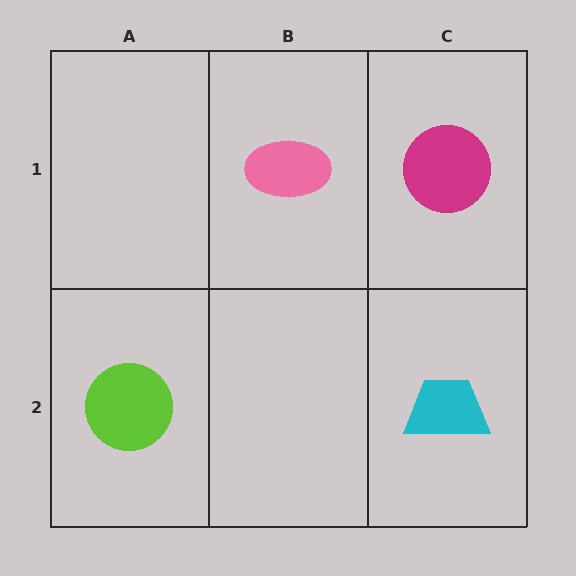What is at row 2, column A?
A lime circle.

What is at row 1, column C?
A magenta circle.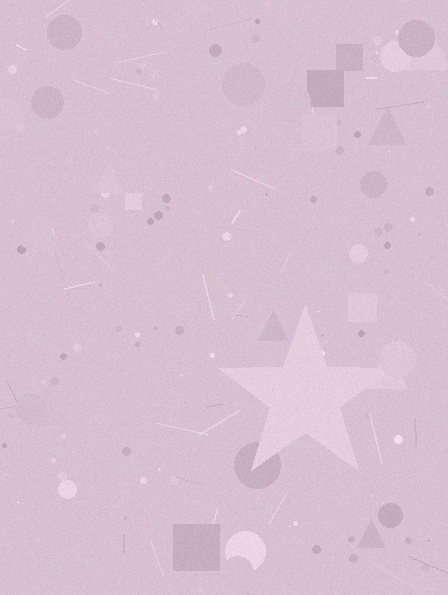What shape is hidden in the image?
A star is hidden in the image.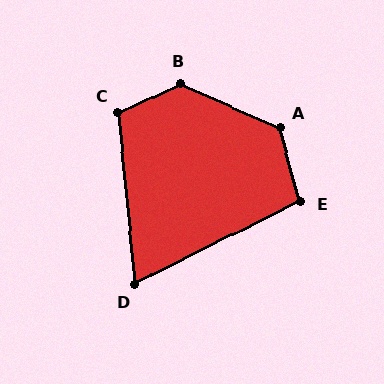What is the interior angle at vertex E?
Approximately 101 degrees (obtuse).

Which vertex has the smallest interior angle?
D, at approximately 69 degrees.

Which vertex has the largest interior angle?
B, at approximately 131 degrees.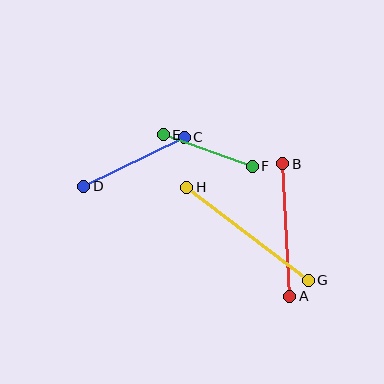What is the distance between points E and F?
The distance is approximately 95 pixels.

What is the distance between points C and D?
The distance is approximately 112 pixels.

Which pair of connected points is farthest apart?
Points G and H are farthest apart.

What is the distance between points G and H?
The distance is approximately 153 pixels.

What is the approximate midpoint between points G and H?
The midpoint is at approximately (247, 234) pixels.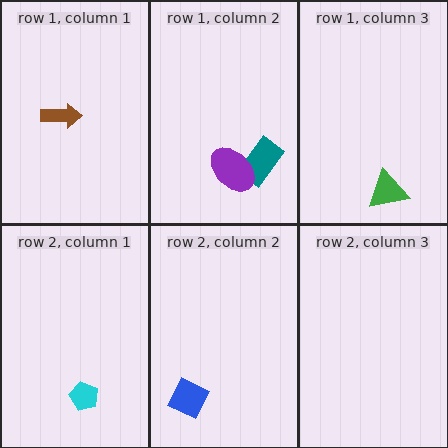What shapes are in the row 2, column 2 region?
The blue diamond.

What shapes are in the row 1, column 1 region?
The brown arrow.